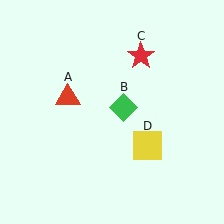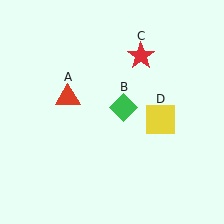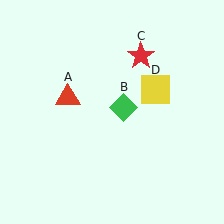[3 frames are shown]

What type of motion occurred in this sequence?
The yellow square (object D) rotated counterclockwise around the center of the scene.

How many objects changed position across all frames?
1 object changed position: yellow square (object D).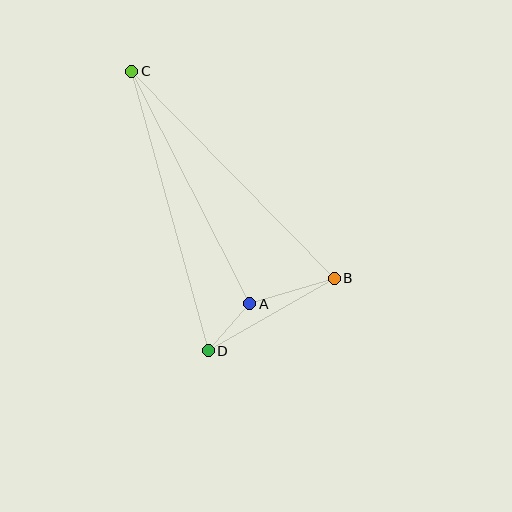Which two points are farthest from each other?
Points C and D are farthest from each other.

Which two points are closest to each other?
Points A and D are closest to each other.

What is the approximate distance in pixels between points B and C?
The distance between B and C is approximately 289 pixels.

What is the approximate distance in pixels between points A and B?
The distance between A and B is approximately 88 pixels.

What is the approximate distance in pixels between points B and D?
The distance between B and D is approximately 145 pixels.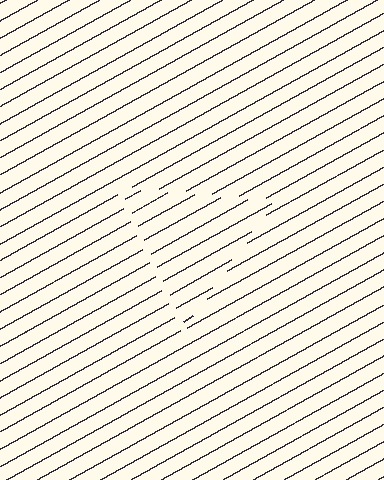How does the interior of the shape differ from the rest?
The interior of the shape contains the same grating, shifted by half a period — the contour is defined by the phase discontinuity where line-ends from the inner and outer gratings abut.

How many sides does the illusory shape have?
3 sides — the line-ends trace a triangle.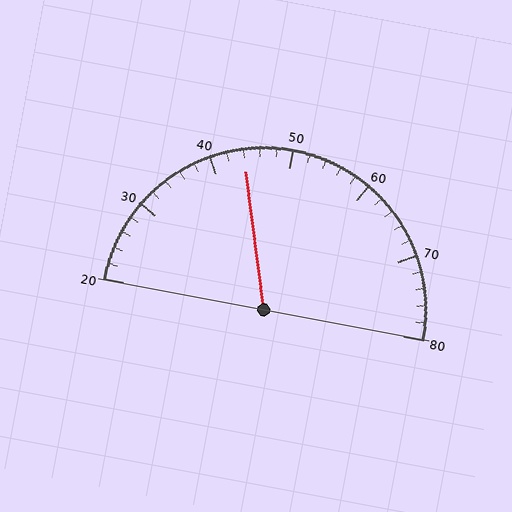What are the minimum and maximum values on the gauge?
The gauge ranges from 20 to 80.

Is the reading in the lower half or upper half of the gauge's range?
The reading is in the lower half of the range (20 to 80).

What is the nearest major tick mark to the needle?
The nearest major tick mark is 40.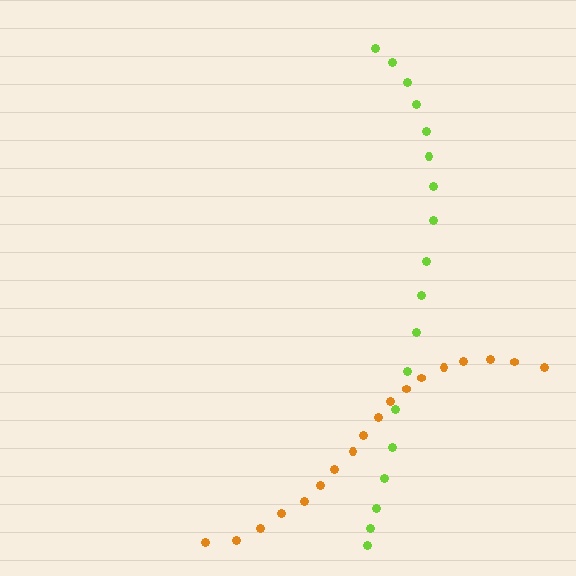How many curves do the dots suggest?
There are 2 distinct paths.